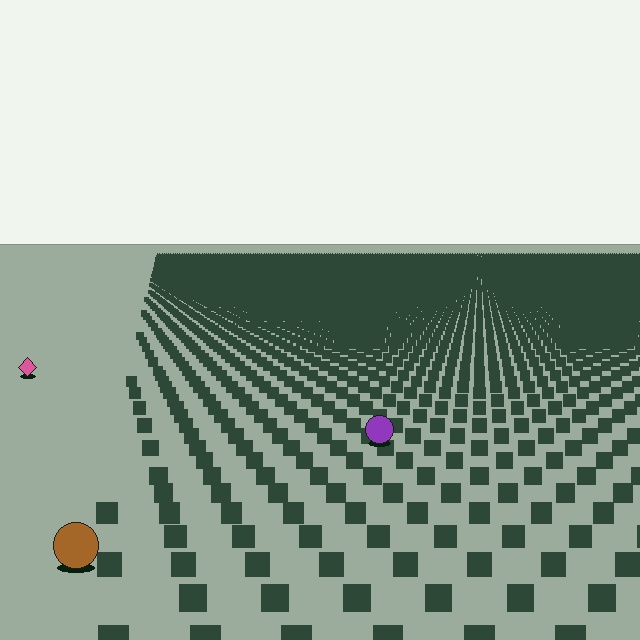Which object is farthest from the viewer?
The pink diamond is farthest from the viewer. It appears smaller and the ground texture around it is denser.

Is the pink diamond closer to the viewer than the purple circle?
No. The purple circle is closer — you can tell from the texture gradient: the ground texture is coarser near it.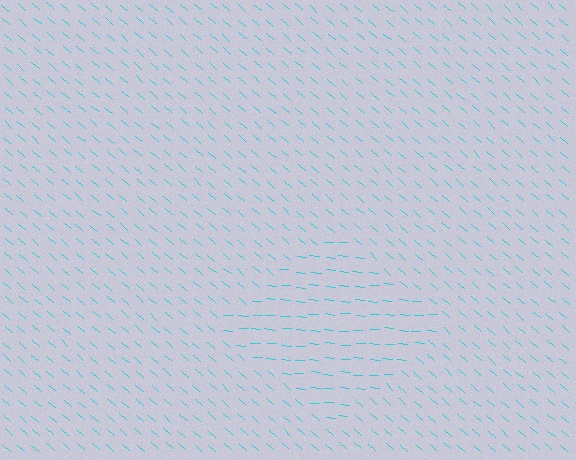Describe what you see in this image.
The image is filled with small cyan line segments. A diamond region in the image has lines oriented differently from the surrounding lines, creating a visible texture boundary.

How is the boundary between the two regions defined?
The boundary is defined purely by a change in line orientation (approximately 37 degrees difference). All lines are the same color and thickness.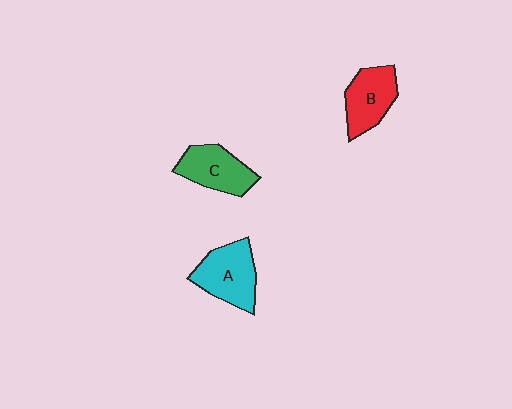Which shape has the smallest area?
Shape B (red).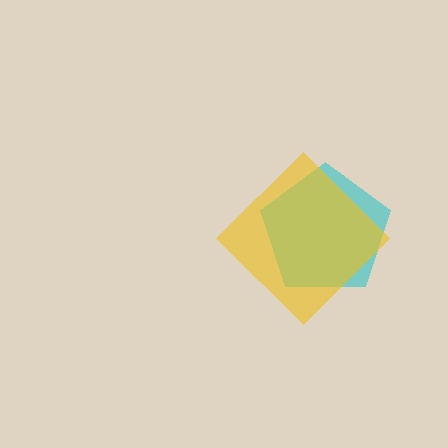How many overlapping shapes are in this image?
There are 2 overlapping shapes in the image.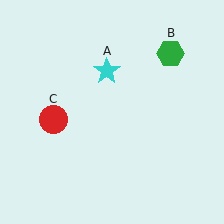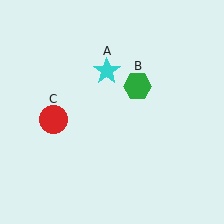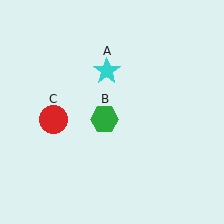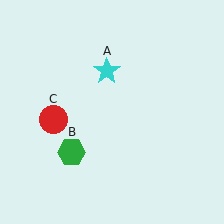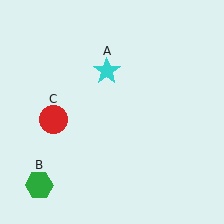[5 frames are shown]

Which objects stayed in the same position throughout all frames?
Cyan star (object A) and red circle (object C) remained stationary.